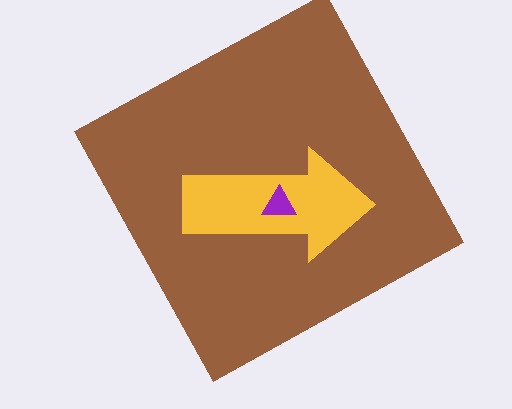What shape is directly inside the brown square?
The yellow arrow.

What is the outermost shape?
The brown square.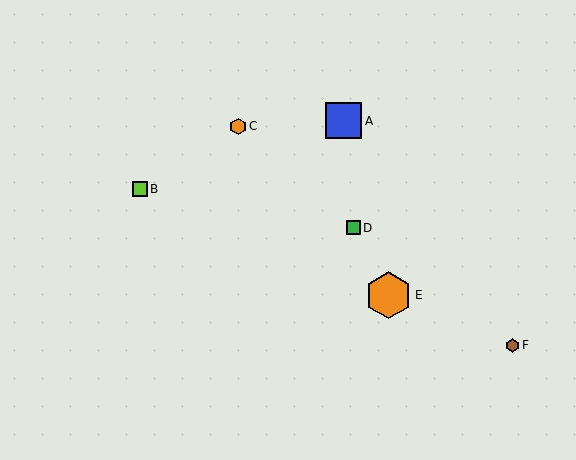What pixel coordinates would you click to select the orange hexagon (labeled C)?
Click at (238, 126) to select the orange hexagon C.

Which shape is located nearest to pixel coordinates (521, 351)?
The brown hexagon (labeled F) at (512, 345) is nearest to that location.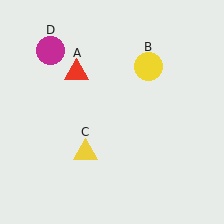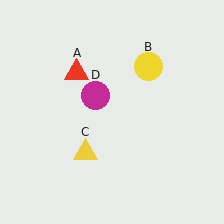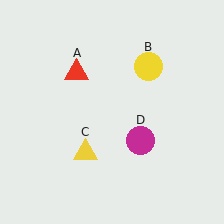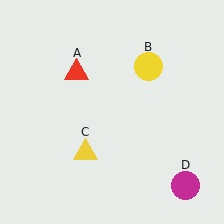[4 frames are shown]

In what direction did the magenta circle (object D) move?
The magenta circle (object D) moved down and to the right.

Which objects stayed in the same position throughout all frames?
Red triangle (object A) and yellow circle (object B) and yellow triangle (object C) remained stationary.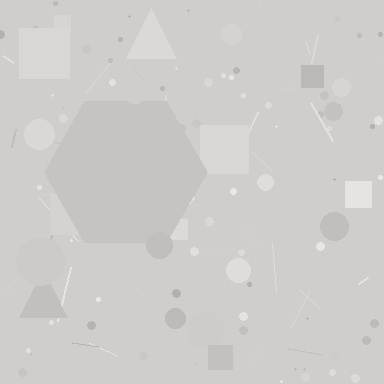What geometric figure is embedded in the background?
A hexagon is embedded in the background.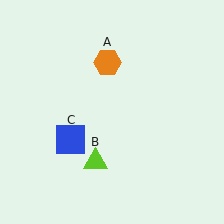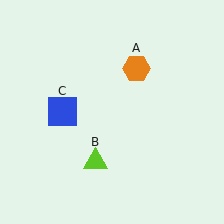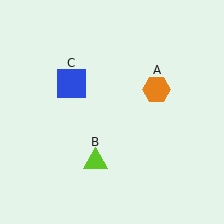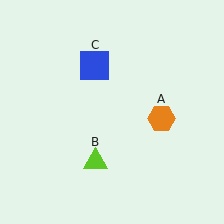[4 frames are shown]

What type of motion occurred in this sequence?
The orange hexagon (object A), blue square (object C) rotated clockwise around the center of the scene.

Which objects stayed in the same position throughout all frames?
Lime triangle (object B) remained stationary.